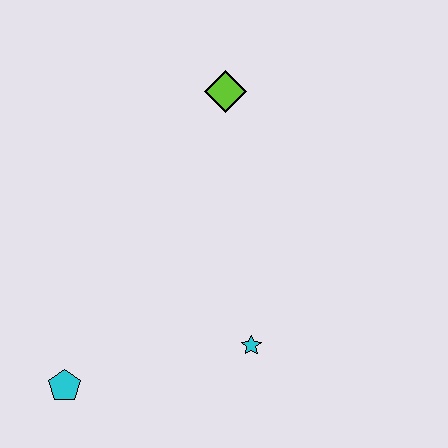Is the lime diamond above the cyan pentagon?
Yes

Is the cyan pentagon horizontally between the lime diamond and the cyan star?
No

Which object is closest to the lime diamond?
The cyan star is closest to the lime diamond.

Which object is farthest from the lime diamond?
The cyan pentagon is farthest from the lime diamond.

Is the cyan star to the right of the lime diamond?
Yes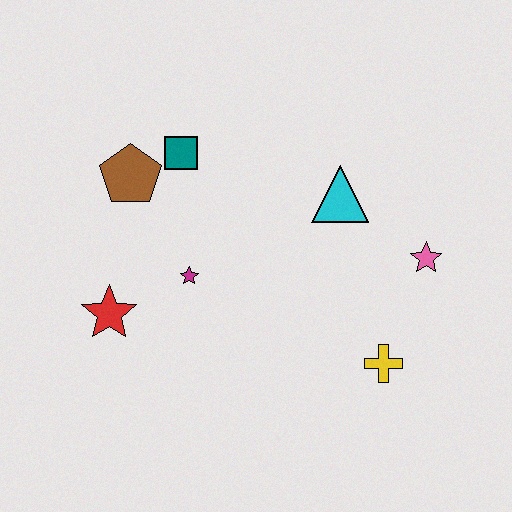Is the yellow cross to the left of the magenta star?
No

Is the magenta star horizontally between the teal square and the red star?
No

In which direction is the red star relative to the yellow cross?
The red star is to the left of the yellow cross.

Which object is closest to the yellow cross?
The pink star is closest to the yellow cross.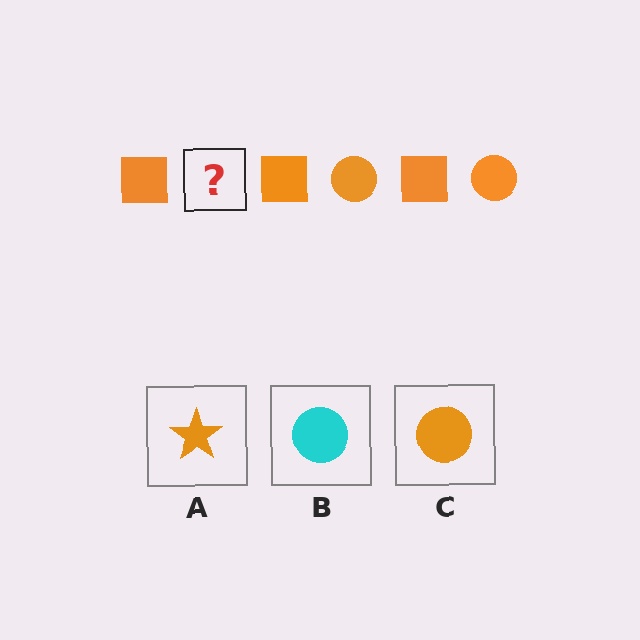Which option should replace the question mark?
Option C.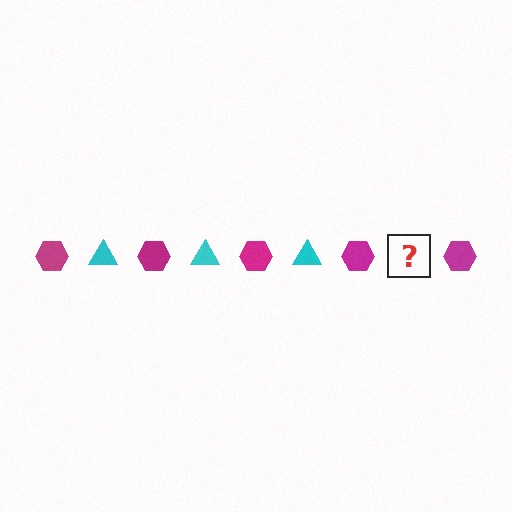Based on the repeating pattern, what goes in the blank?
The blank should be a cyan triangle.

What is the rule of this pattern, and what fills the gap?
The rule is that the pattern alternates between magenta hexagon and cyan triangle. The gap should be filled with a cyan triangle.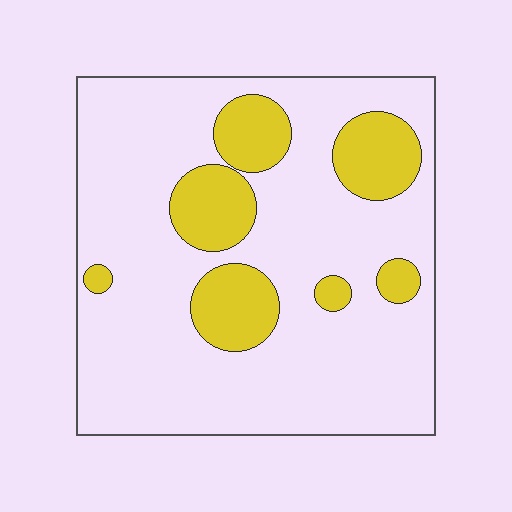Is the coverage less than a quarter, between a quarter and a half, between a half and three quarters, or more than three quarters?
Less than a quarter.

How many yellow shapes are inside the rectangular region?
7.